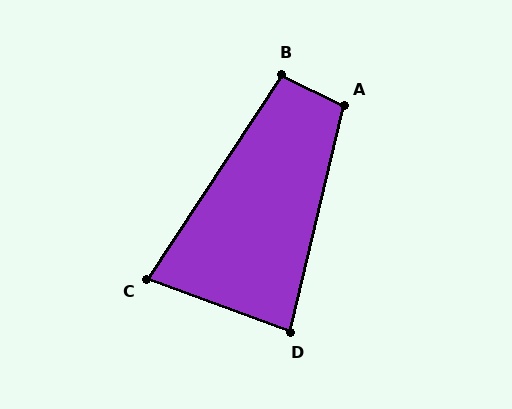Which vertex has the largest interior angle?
A, at approximately 103 degrees.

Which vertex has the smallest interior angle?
C, at approximately 77 degrees.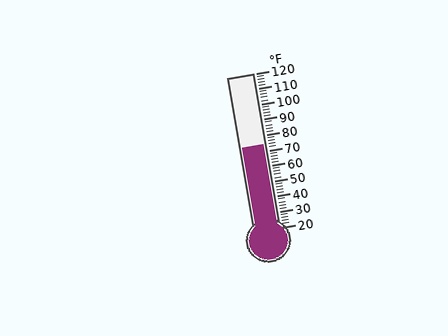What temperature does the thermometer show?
The thermometer shows approximately 74°F.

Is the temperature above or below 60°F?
The temperature is above 60°F.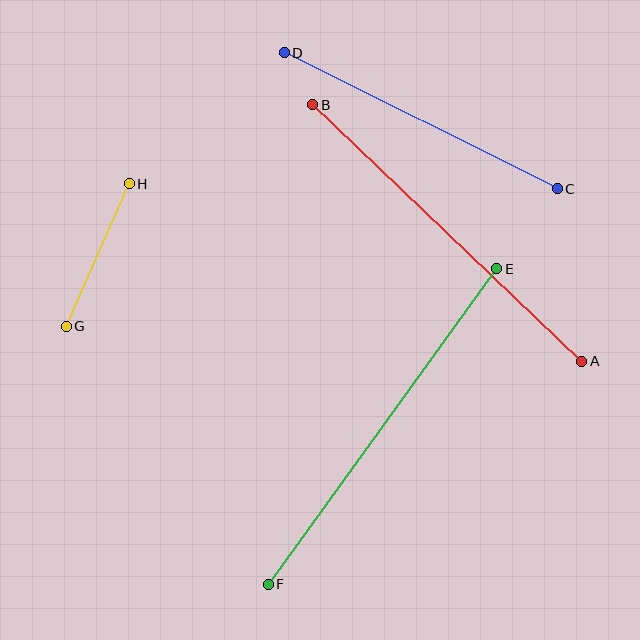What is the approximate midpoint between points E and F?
The midpoint is at approximately (383, 427) pixels.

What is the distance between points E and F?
The distance is approximately 389 pixels.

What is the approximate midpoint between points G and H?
The midpoint is at approximately (98, 255) pixels.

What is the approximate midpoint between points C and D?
The midpoint is at approximately (421, 121) pixels.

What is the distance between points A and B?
The distance is approximately 372 pixels.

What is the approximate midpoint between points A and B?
The midpoint is at approximately (447, 233) pixels.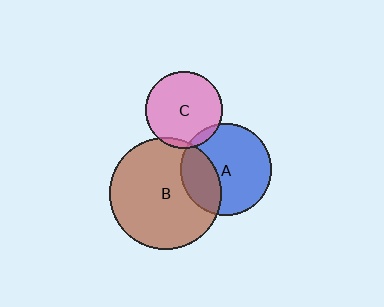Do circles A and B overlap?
Yes.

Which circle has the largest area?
Circle B (brown).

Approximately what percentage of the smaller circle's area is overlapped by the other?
Approximately 30%.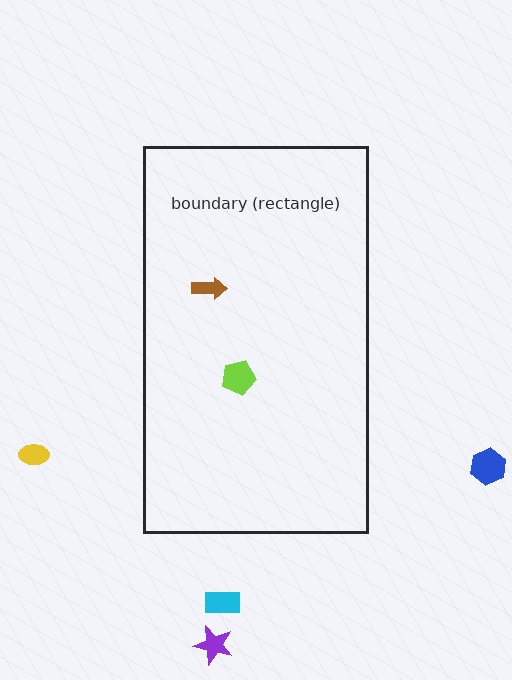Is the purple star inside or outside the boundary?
Outside.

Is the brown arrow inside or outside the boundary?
Inside.